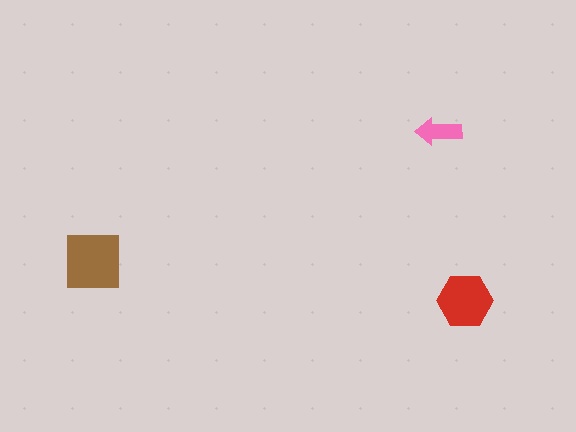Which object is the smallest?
The pink arrow.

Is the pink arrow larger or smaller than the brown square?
Smaller.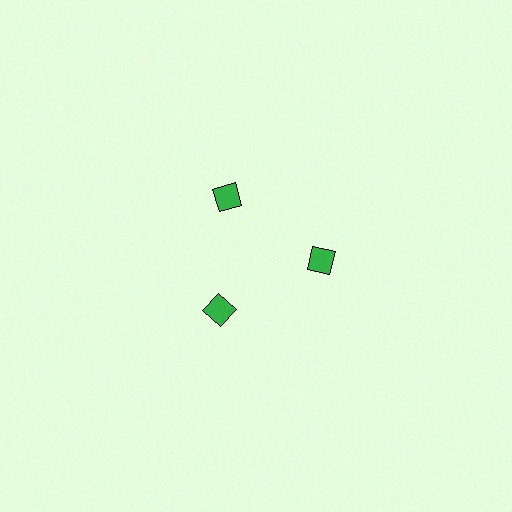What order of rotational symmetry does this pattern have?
This pattern has 3-fold rotational symmetry.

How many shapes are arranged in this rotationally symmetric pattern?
There are 3 shapes, arranged in 3 groups of 1.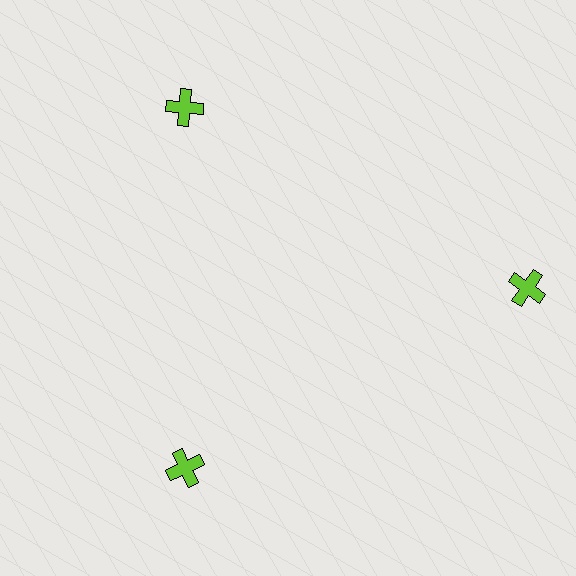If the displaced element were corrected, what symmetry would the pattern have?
It would have 3-fold rotational symmetry — the pattern would map onto itself every 120 degrees.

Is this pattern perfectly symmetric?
No. The 3 lime crosses are arranged in a ring, but one element near the 3 o'clock position is pushed outward from the center, breaking the 3-fold rotational symmetry.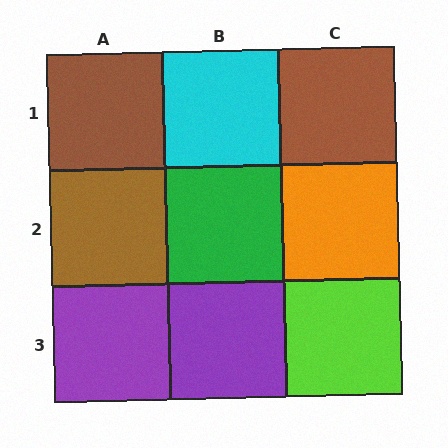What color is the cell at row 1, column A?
Brown.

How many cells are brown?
3 cells are brown.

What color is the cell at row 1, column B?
Cyan.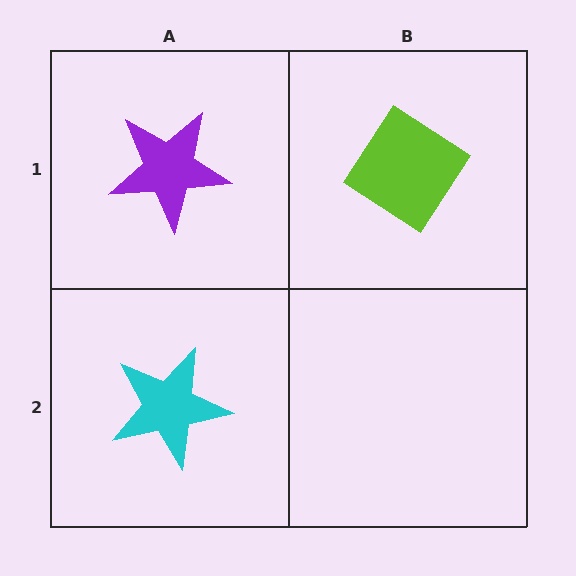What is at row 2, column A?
A cyan star.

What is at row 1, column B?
A lime diamond.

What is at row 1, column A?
A purple star.